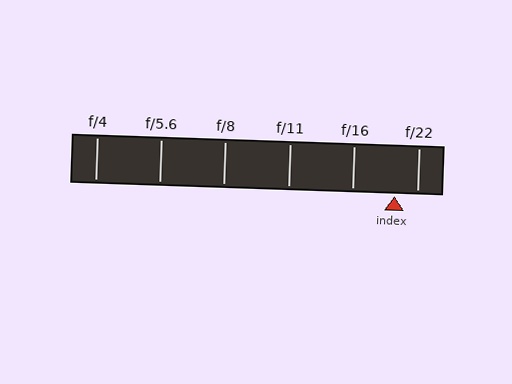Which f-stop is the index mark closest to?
The index mark is closest to f/22.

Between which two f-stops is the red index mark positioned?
The index mark is between f/16 and f/22.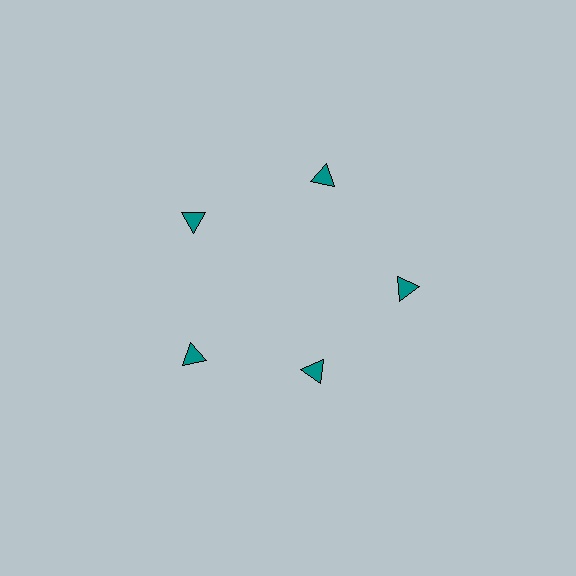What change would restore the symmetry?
The symmetry would be restored by moving it outward, back onto the ring so that all 5 triangles sit at equal angles and equal distance from the center.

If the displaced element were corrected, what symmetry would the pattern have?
It would have 5-fold rotational symmetry — the pattern would map onto itself every 72 degrees.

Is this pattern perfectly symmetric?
No. The 5 teal triangles are arranged in a ring, but one element near the 5 o'clock position is pulled inward toward the center, breaking the 5-fold rotational symmetry.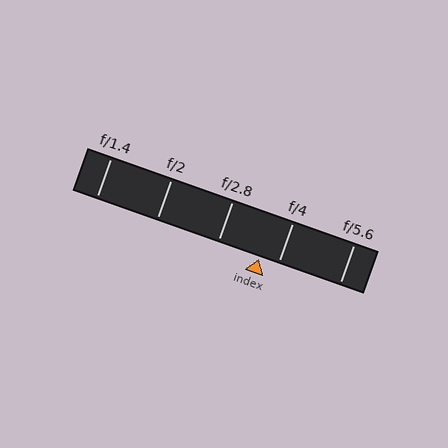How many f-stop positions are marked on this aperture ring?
There are 5 f-stop positions marked.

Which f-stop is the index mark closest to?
The index mark is closest to f/4.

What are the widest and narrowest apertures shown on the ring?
The widest aperture shown is f/1.4 and the narrowest is f/5.6.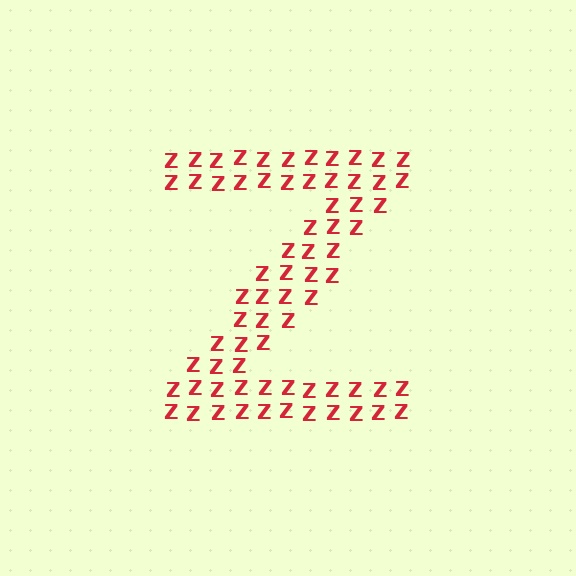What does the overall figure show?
The overall figure shows the letter Z.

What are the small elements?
The small elements are letter Z's.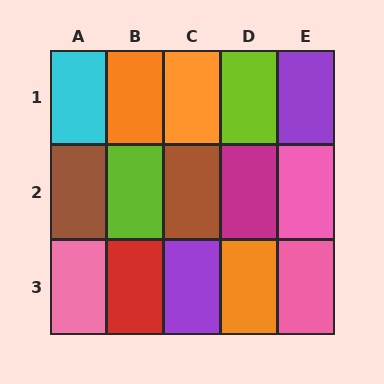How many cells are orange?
3 cells are orange.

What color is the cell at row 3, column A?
Pink.